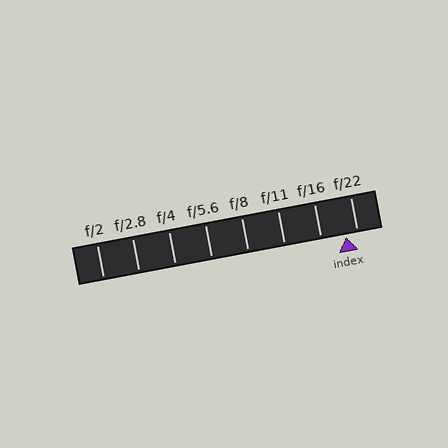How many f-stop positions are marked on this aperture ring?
There are 8 f-stop positions marked.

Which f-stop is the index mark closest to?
The index mark is closest to f/22.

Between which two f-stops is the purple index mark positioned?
The index mark is between f/16 and f/22.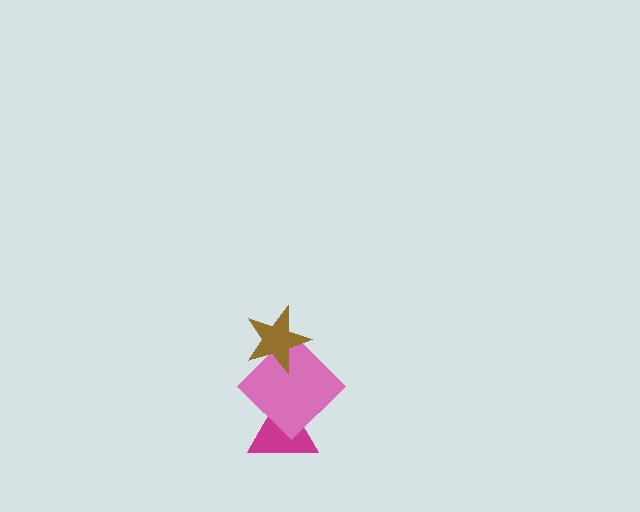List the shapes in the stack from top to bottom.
From top to bottom: the brown star, the pink diamond, the magenta triangle.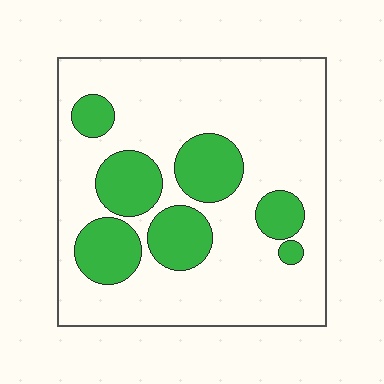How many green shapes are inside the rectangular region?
7.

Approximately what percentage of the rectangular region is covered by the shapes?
Approximately 25%.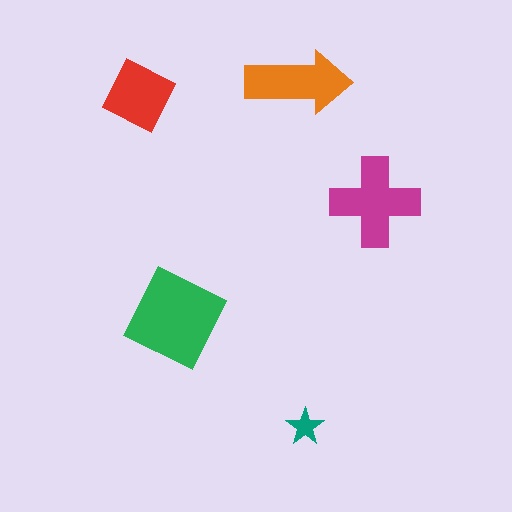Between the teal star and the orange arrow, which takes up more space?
The orange arrow.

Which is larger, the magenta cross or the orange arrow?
The magenta cross.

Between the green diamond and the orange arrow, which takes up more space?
The green diamond.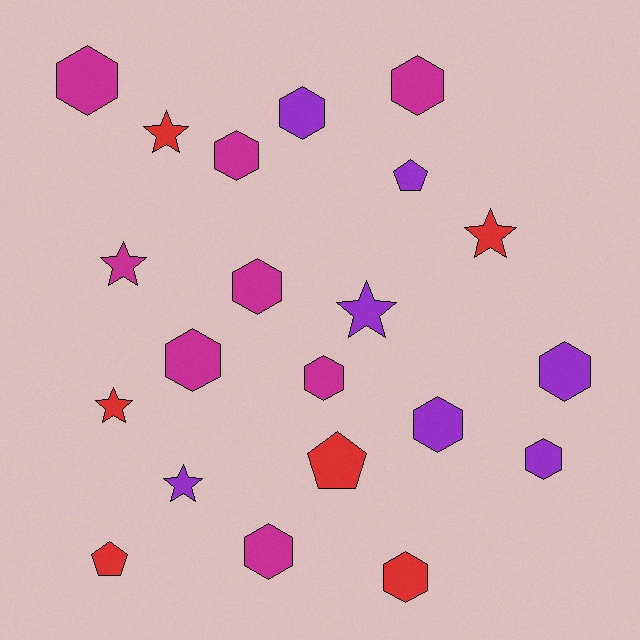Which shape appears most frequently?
Hexagon, with 12 objects.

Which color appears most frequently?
Magenta, with 8 objects.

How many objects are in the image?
There are 21 objects.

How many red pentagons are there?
There are 2 red pentagons.